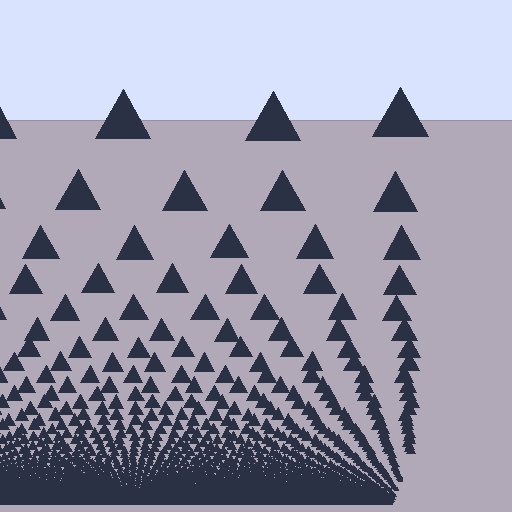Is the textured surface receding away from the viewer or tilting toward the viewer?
The surface appears to tilt toward the viewer. Texture elements get larger and sparser toward the top.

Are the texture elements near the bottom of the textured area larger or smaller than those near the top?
Smaller. The gradient is inverted — elements near the bottom are smaller and denser.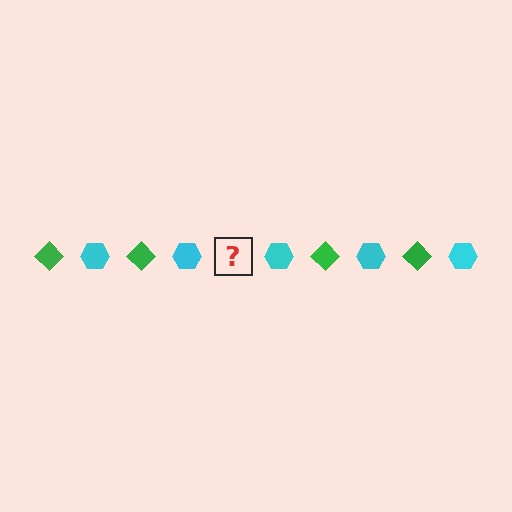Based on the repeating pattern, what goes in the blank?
The blank should be a green diamond.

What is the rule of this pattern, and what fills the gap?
The rule is that the pattern alternates between green diamond and cyan hexagon. The gap should be filled with a green diamond.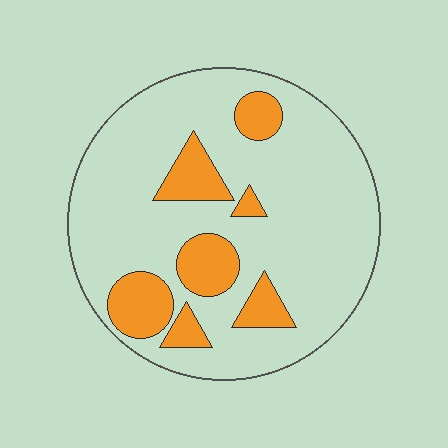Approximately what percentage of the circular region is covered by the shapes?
Approximately 20%.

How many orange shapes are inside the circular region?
7.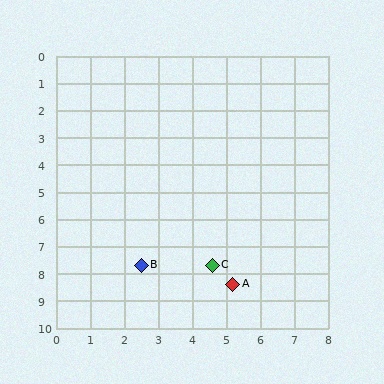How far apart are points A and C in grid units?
Points A and C are about 0.9 grid units apart.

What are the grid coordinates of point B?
Point B is at approximately (2.5, 7.7).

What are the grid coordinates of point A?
Point A is at approximately (5.2, 8.4).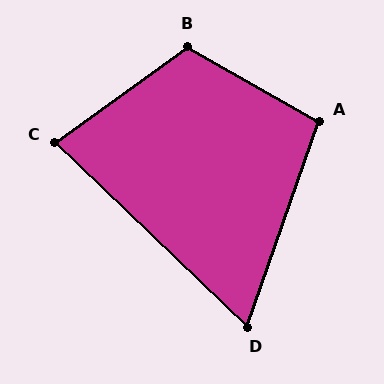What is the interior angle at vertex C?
Approximately 80 degrees (acute).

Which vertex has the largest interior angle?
B, at approximately 114 degrees.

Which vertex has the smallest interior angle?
D, at approximately 66 degrees.